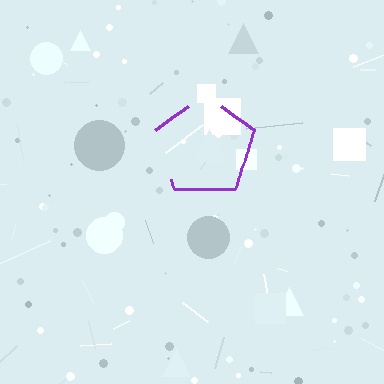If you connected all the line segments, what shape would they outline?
They would outline a pentagon.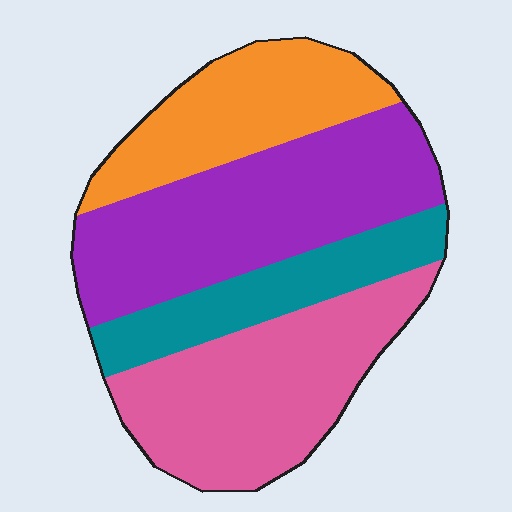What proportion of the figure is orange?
Orange takes up between a sixth and a third of the figure.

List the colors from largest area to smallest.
From largest to smallest: purple, pink, orange, teal.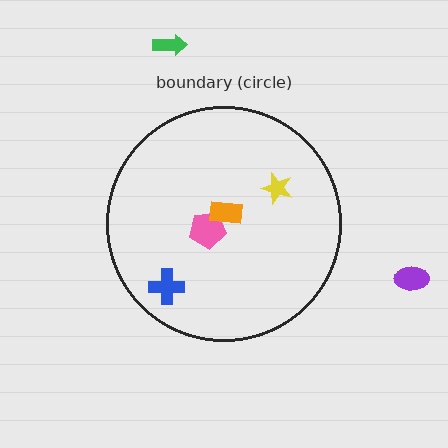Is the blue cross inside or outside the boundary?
Inside.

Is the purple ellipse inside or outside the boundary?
Outside.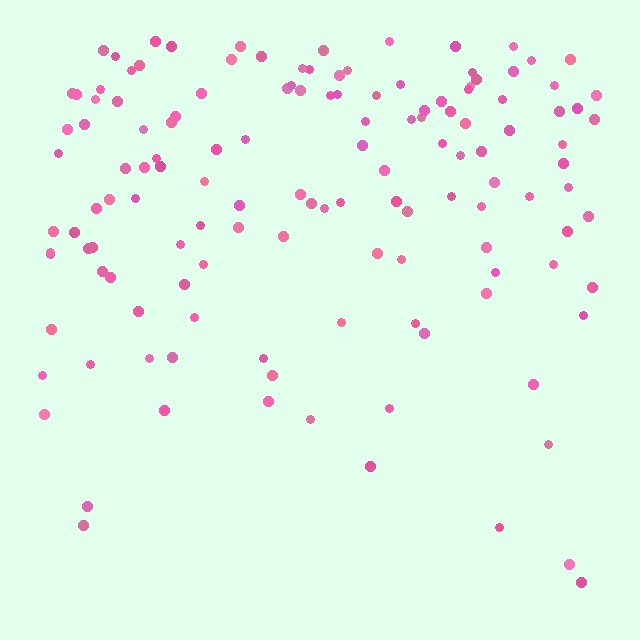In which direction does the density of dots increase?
From bottom to top, with the top side densest.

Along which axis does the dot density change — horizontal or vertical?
Vertical.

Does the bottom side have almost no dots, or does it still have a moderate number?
Still a moderate number, just noticeably fewer than the top.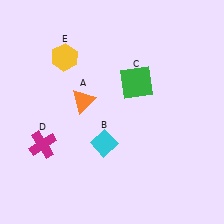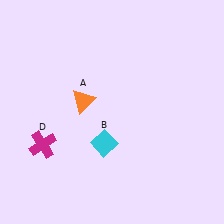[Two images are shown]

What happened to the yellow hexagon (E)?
The yellow hexagon (E) was removed in Image 2. It was in the top-left area of Image 1.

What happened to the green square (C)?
The green square (C) was removed in Image 2. It was in the top-right area of Image 1.